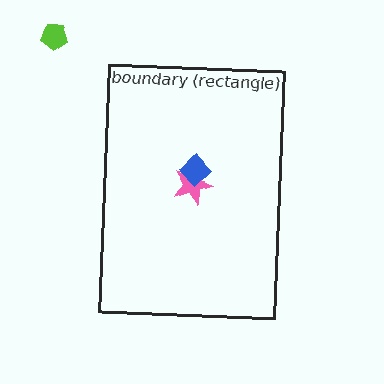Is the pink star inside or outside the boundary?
Inside.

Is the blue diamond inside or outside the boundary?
Inside.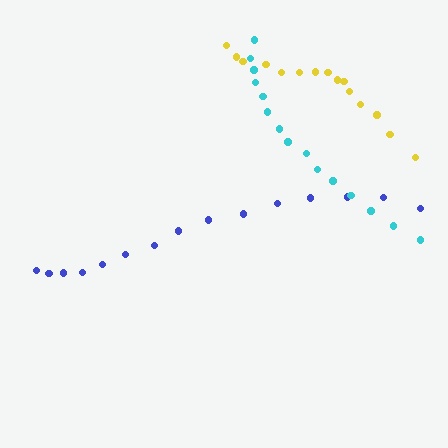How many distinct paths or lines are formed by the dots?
There are 3 distinct paths.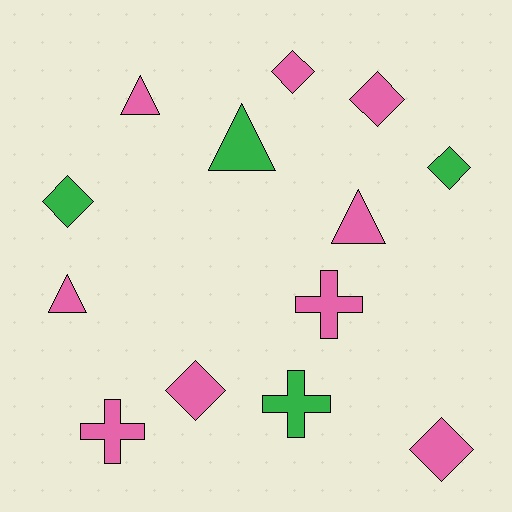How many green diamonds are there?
There are 2 green diamonds.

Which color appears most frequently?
Pink, with 9 objects.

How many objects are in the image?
There are 13 objects.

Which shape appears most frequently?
Diamond, with 6 objects.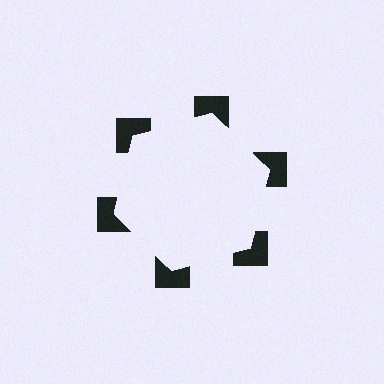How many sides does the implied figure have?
6 sides.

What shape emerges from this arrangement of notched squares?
An illusory hexagon — its edges are inferred from the aligned wedge cuts in the notched squares, not physically drawn.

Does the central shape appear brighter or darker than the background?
It typically appears slightly brighter than the background, even though no actual brightness change is drawn.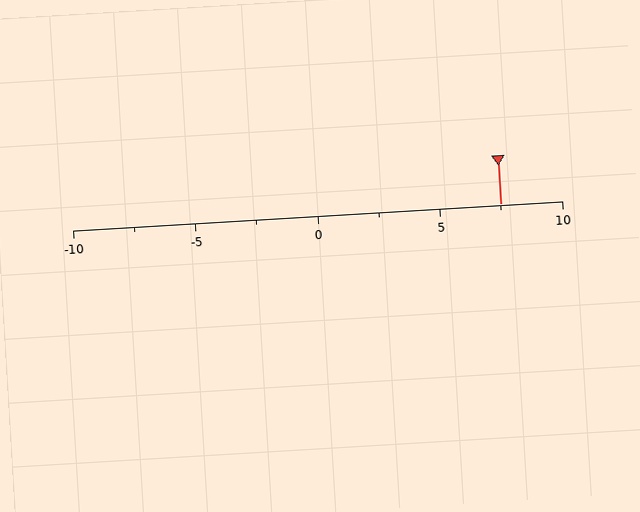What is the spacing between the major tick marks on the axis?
The major ticks are spaced 5 apart.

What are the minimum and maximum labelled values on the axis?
The axis runs from -10 to 10.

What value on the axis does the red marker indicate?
The marker indicates approximately 7.5.